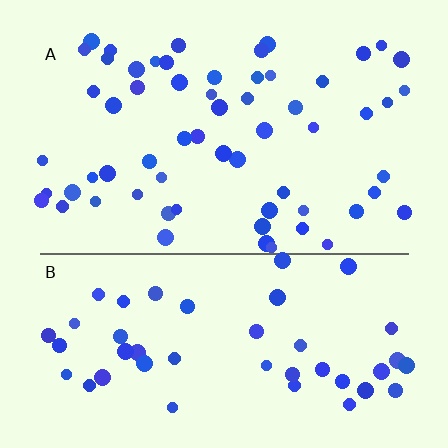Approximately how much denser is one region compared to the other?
Approximately 1.3× — region A over region B.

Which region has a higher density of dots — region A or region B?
A (the top).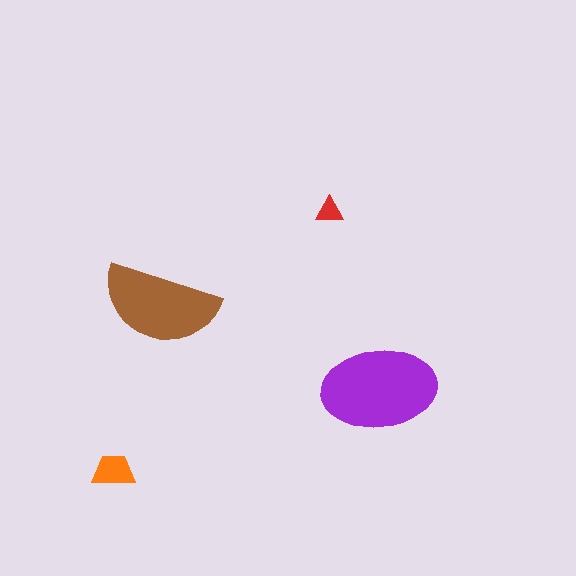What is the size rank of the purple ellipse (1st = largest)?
1st.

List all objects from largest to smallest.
The purple ellipse, the brown semicircle, the orange trapezoid, the red triangle.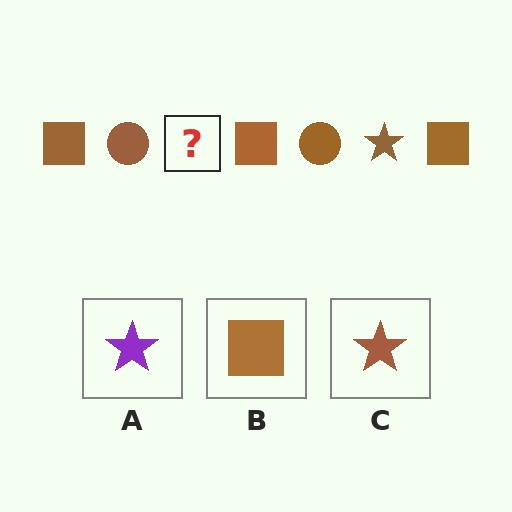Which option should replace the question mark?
Option C.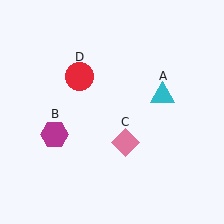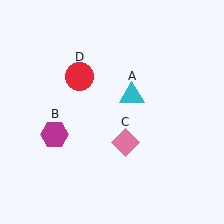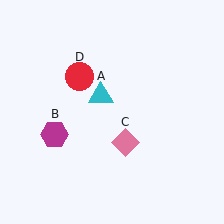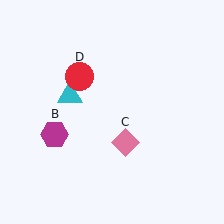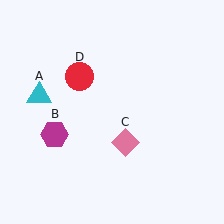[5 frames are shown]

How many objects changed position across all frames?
1 object changed position: cyan triangle (object A).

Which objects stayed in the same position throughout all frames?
Magenta hexagon (object B) and pink diamond (object C) and red circle (object D) remained stationary.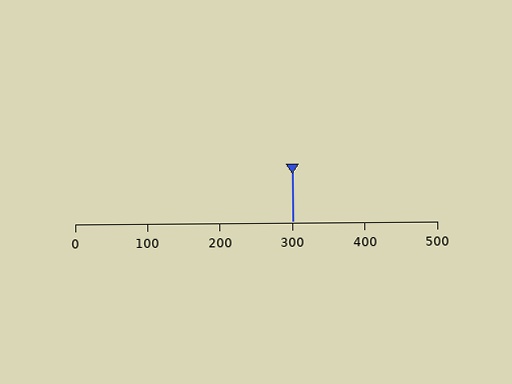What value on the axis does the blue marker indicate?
The marker indicates approximately 300.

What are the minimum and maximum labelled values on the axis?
The axis runs from 0 to 500.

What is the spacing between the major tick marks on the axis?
The major ticks are spaced 100 apart.